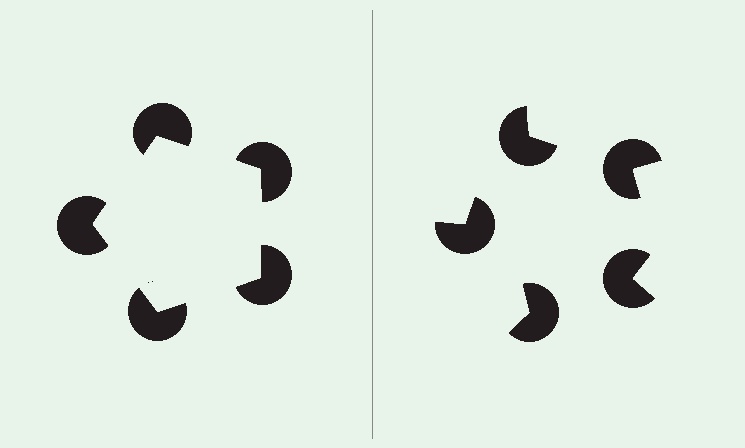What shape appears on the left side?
An illusory pentagon.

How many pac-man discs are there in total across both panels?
10 — 5 on each side.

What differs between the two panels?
The pac-man discs are positioned identically on both sides; only the wedge orientations differ. On the left they align to a pentagon; on the right they are misaligned.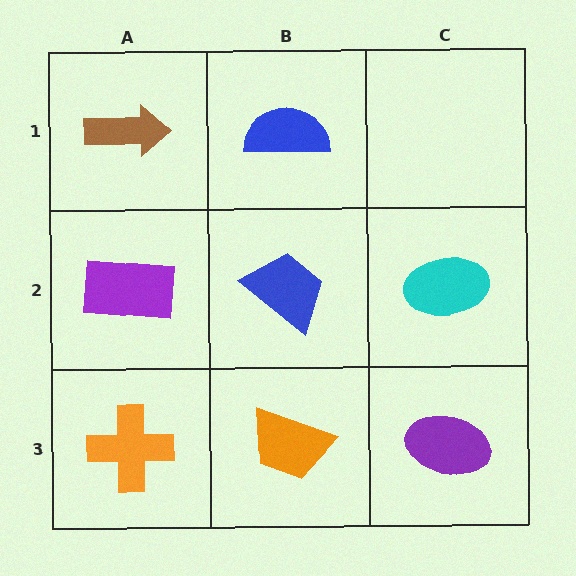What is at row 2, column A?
A purple rectangle.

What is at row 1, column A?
A brown arrow.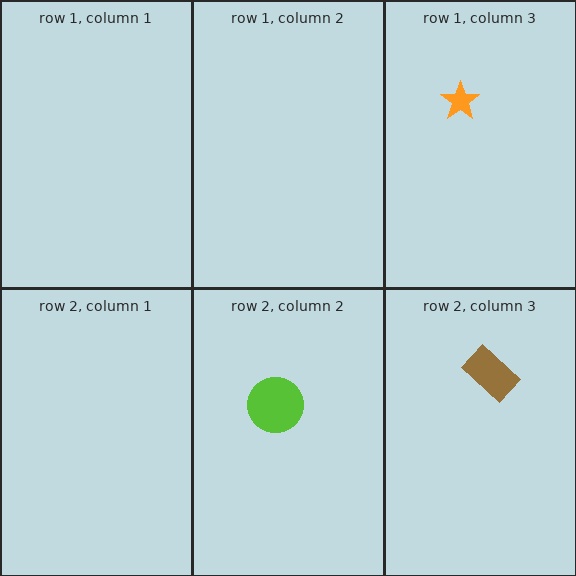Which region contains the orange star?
The row 1, column 3 region.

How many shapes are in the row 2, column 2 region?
1.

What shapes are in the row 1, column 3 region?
The orange star.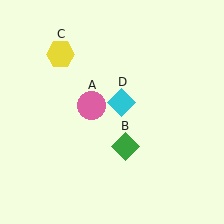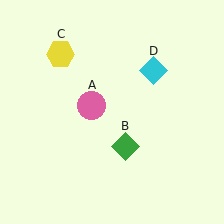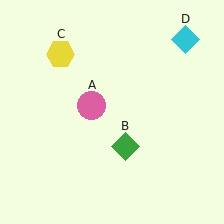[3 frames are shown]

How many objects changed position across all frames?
1 object changed position: cyan diamond (object D).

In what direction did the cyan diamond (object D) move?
The cyan diamond (object D) moved up and to the right.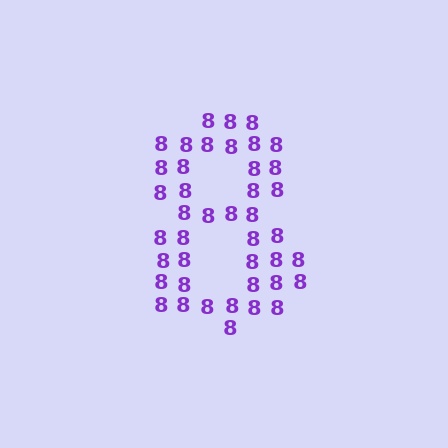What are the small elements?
The small elements are digit 8's.